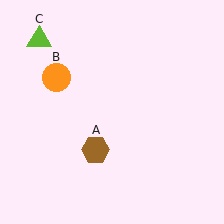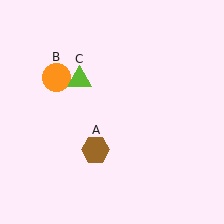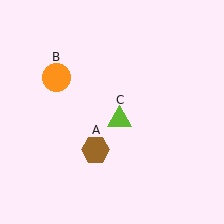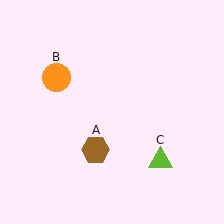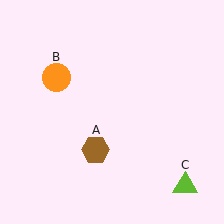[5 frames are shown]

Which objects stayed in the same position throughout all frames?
Brown hexagon (object A) and orange circle (object B) remained stationary.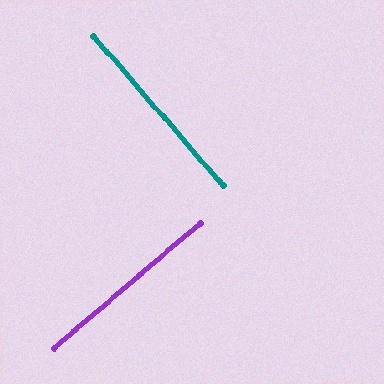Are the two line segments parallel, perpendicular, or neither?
Perpendicular — they meet at approximately 90°.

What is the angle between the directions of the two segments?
Approximately 90 degrees.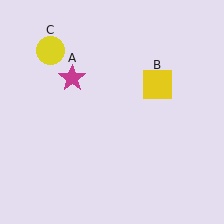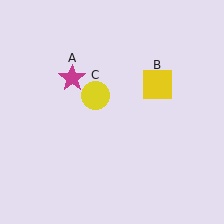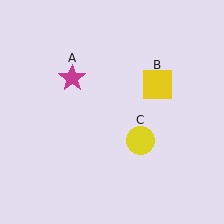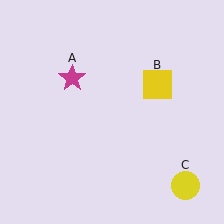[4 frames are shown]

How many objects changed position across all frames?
1 object changed position: yellow circle (object C).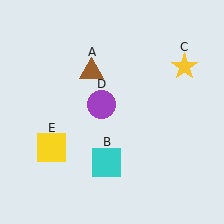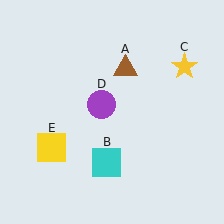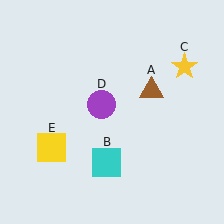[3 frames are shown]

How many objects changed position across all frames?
1 object changed position: brown triangle (object A).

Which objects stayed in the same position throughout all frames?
Cyan square (object B) and yellow star (object C) and purple circle (object D) and yellow square (object E) remained stationary.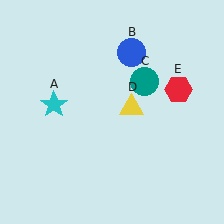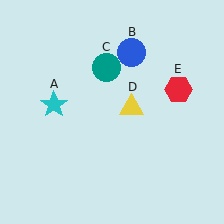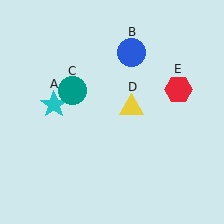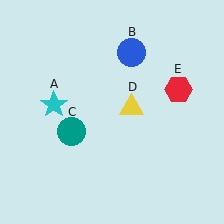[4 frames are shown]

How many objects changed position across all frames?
1 object changed position: teal circle (object C).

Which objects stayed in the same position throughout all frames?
Cyan star (object A) and blue circle (object B) and yellow triangle (object D) and red hexagon (object E) remained stationary.